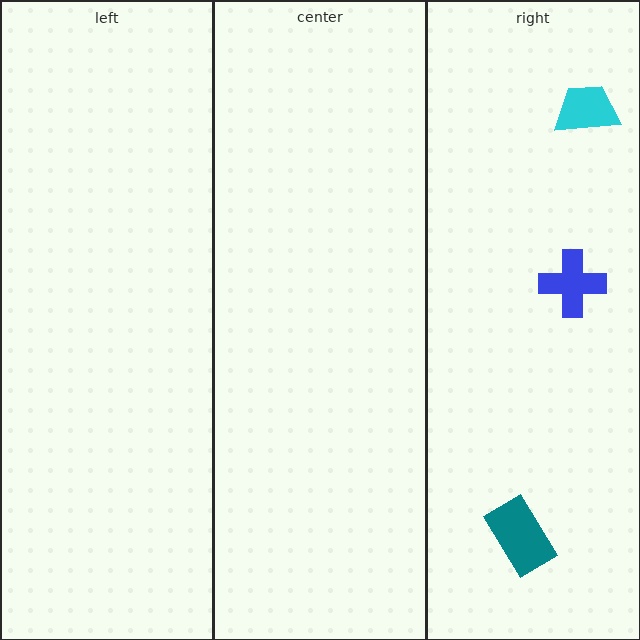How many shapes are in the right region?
3.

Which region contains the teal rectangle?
The right region.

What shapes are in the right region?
The cyan trapezoid, the blue cross, the teal rectangle.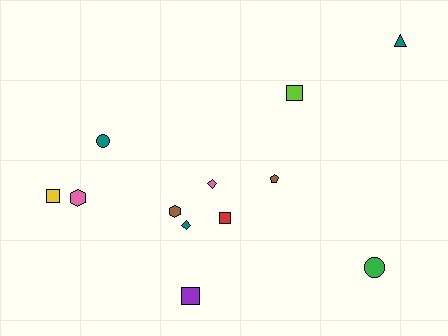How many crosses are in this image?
There are no crosses.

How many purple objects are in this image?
There is 1 purple object.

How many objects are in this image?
There are 12 objects.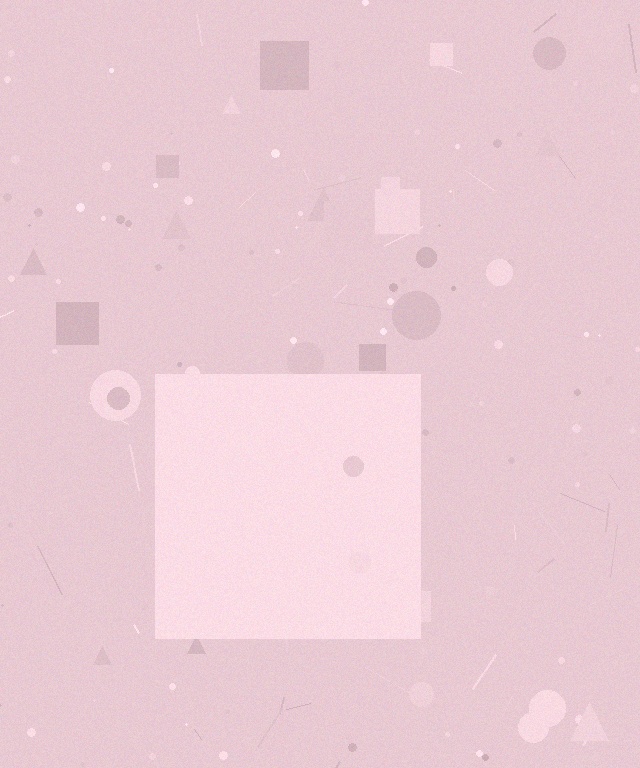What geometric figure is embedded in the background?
A square is embedded in the background.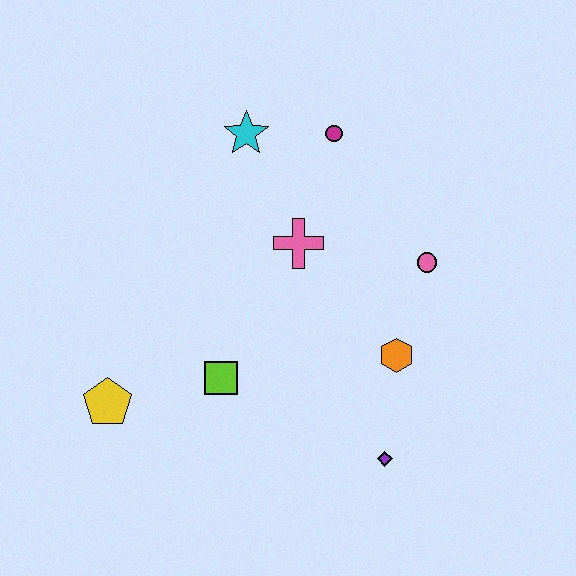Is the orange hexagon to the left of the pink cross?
No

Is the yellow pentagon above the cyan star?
No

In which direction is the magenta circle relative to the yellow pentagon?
The magenta circle is above the yellow pentagon.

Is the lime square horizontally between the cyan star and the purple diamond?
No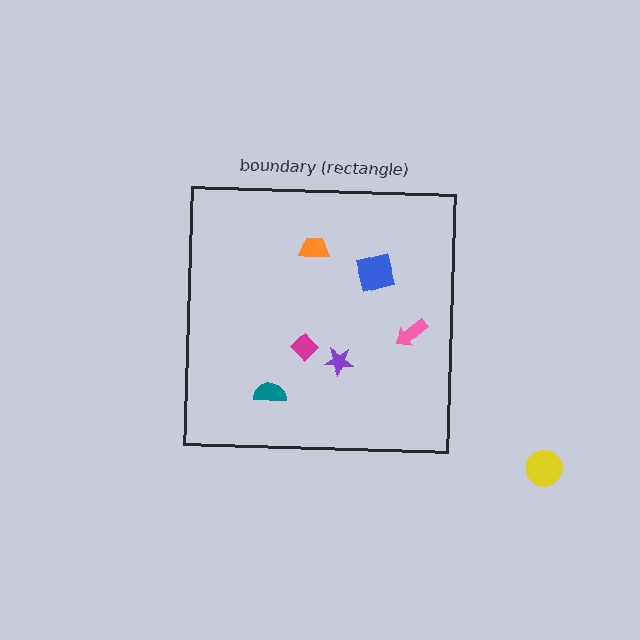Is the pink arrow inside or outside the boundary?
Inside.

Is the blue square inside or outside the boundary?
Inside.